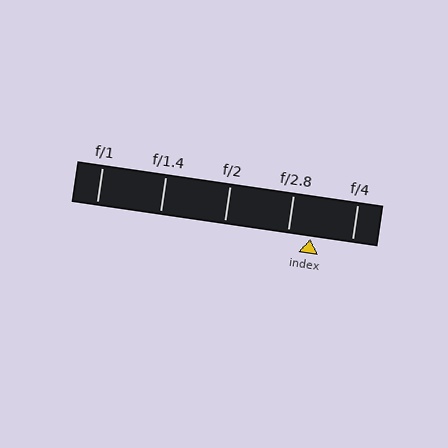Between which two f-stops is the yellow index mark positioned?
The index mark is between f/2.8 and f/4.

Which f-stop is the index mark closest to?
The index mark is closest to f/2.8.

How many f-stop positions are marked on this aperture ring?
There are 5 f-stop positions marked.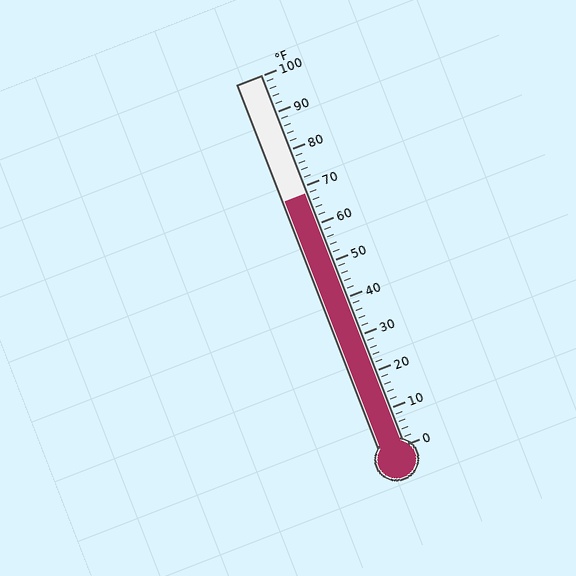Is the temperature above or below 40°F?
The temperature is above 40°F.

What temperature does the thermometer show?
The thermometer shows approximately 68°F.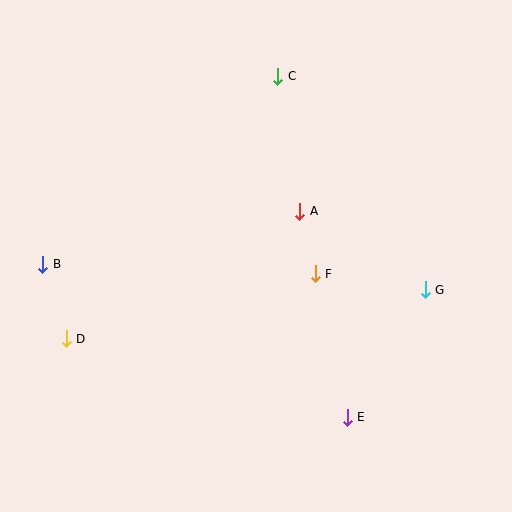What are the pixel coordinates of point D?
Point D is at (66, 339).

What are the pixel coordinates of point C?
Point C is at (278, 76).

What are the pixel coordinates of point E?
Point E is at (347, 417).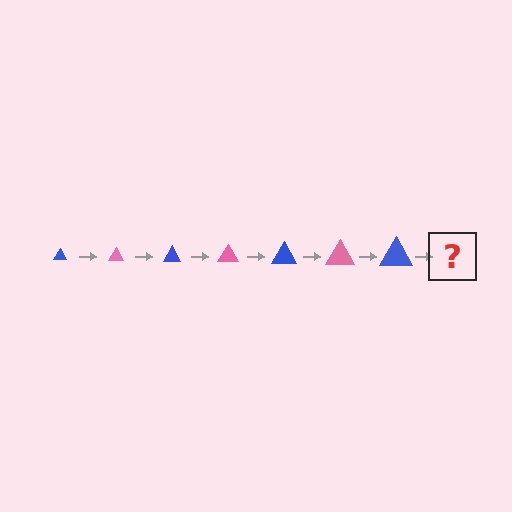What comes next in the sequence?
The next element should be a pink triangle, larger than the previous one.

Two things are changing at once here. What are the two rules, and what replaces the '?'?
The two rules are that the triangle grows larger each step and the color cycles through blue and pink. The '?' should be a pink triangle, larger than the previous one.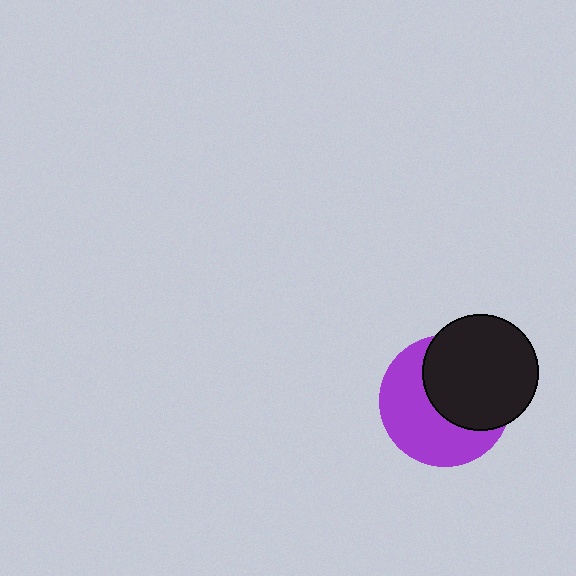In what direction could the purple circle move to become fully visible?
The purple circle could move toward the lower-left. That would shift it out from behind the black circle entirely.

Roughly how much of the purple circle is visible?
About half of it is visible (roughly 52%).